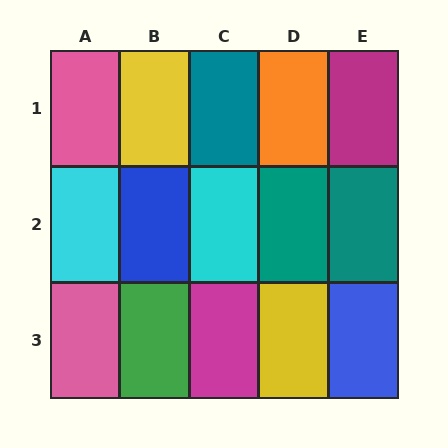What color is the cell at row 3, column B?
Green.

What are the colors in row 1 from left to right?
Pink, yellow, teal, orange, magenta.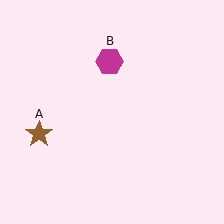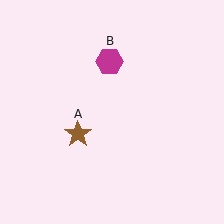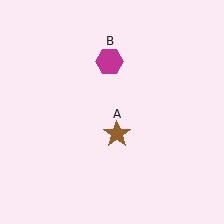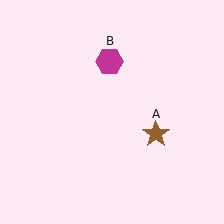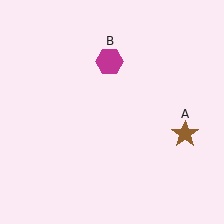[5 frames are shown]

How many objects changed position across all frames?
1 object changed position: brown star (object A).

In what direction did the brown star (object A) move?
The brown star (object A) moved right.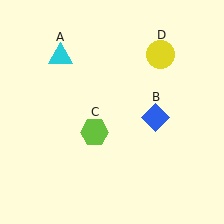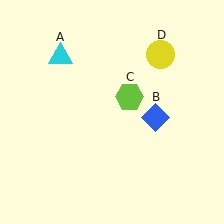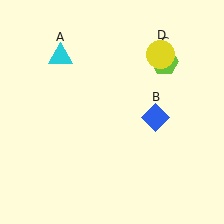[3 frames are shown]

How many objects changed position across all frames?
1 object changed position: lime hexagon (object C).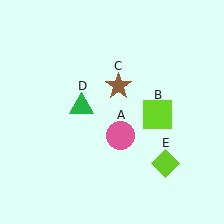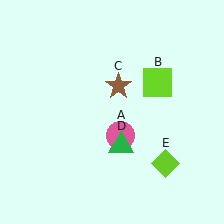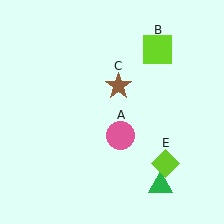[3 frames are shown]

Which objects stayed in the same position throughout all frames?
Pink circle (object A) and brown star (object C) and lime diamond (object E) remained stationary.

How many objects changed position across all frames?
2 objects changed position: lime square (object B), green triangle (object D).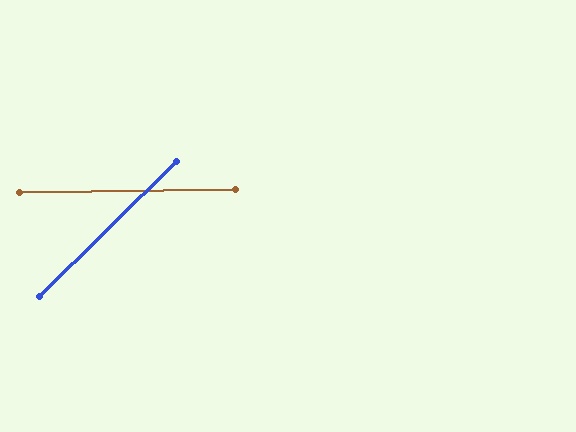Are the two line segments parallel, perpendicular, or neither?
Neither parallel nor perpendicular — they differ by about 44°.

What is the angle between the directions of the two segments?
Approximately 44 degrees.